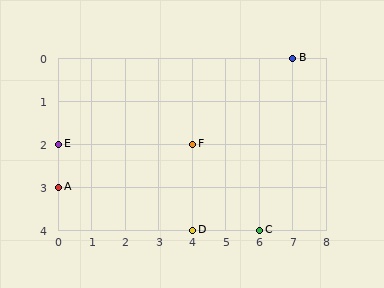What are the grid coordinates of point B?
Point B is at grid coordinates (7, 0).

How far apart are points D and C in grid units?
Points D and C are 2 columns apart.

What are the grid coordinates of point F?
Point F is at grid coordinates (4, 2).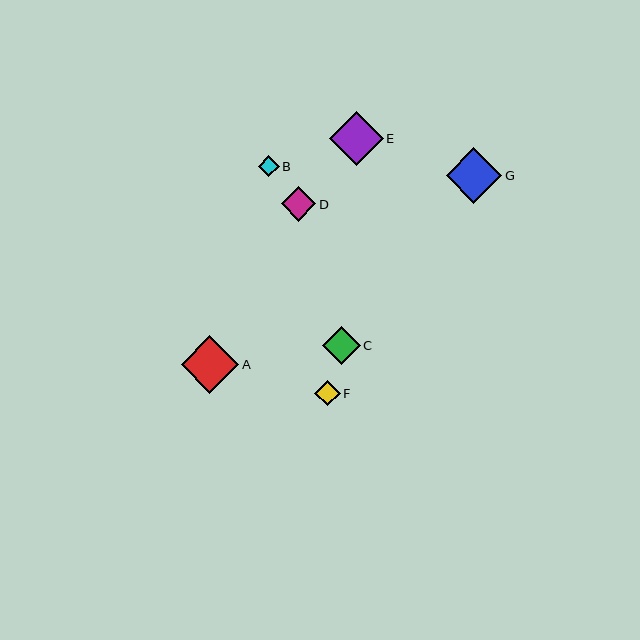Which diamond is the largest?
Diamond A is the largest with a size of approximately 58 pixels.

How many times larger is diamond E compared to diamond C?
Diamond E is approximately 1.4 times the size of diamond C.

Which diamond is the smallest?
Diamond B is the smallest with a size of approximately 21 pixels.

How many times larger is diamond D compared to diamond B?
Diamond D is approximately 1.7 times the size of diamond B.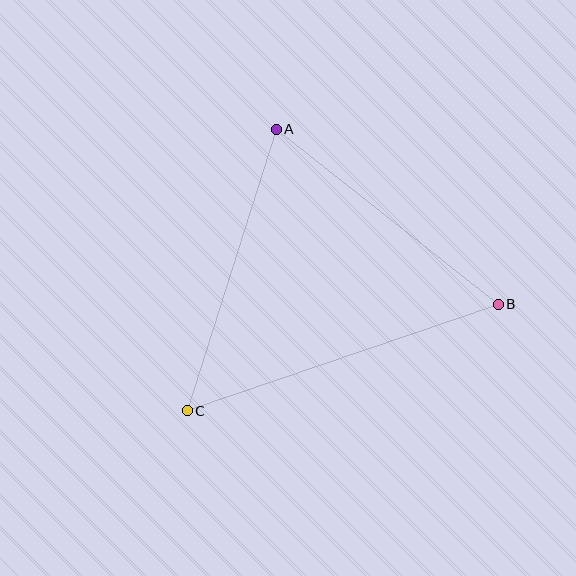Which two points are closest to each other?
Points A and B are closest to each other.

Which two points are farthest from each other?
Points B and C are farthest from each other.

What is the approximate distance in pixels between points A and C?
The distance between A and C is approximately 295 pixels.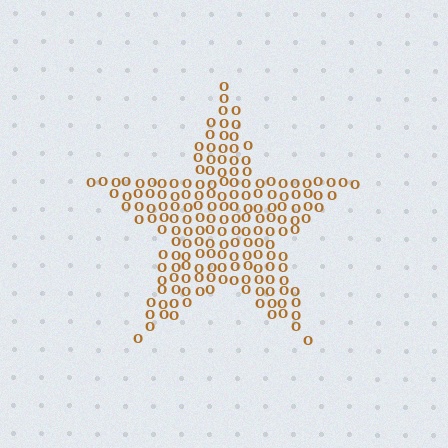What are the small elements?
The small elements are letter O's.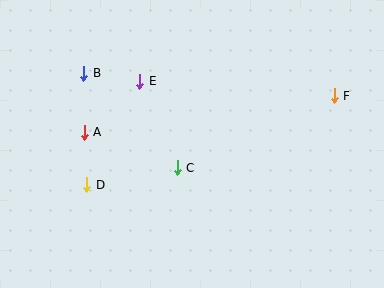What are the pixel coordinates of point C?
Point C is at (177, 168).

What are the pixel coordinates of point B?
Point B is at (84, 73).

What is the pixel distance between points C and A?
The distance between C and A is 100 pixels.